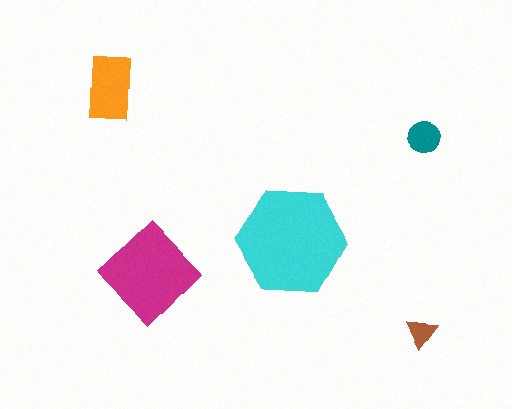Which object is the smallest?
The brown triangle.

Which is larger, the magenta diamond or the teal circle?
The magenta diamond.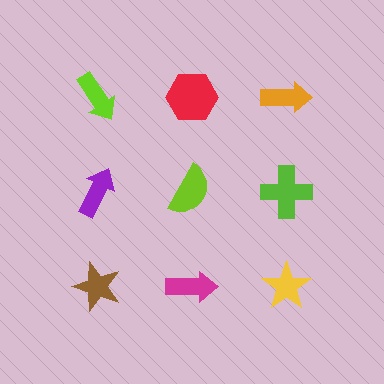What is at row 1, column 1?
A lime arrow.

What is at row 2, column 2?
A lime semicircle.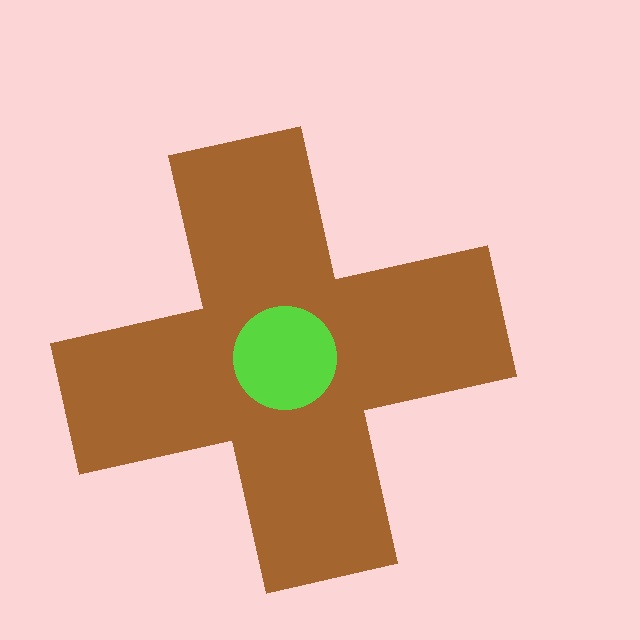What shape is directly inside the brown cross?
The lime circle.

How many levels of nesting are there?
2.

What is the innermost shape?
The lime circle.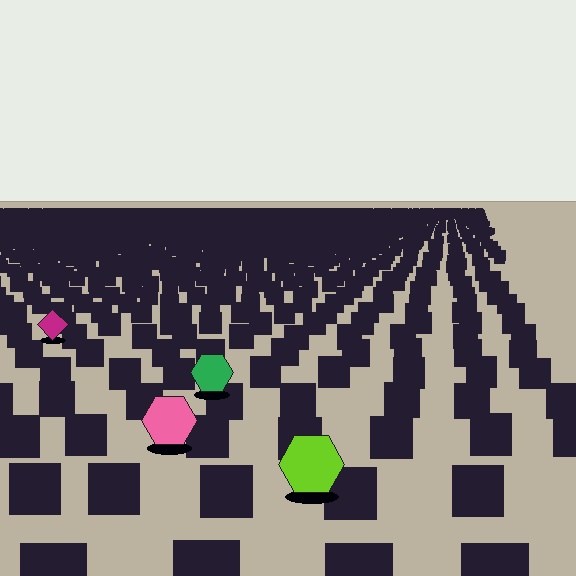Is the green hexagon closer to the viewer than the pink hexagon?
No. The pink hexagon is closer — you can tell from the texture gradient: the ground texture is coarser near it.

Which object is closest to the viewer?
The lime hexagon is closest. The texture marks near it are larger and more spread out.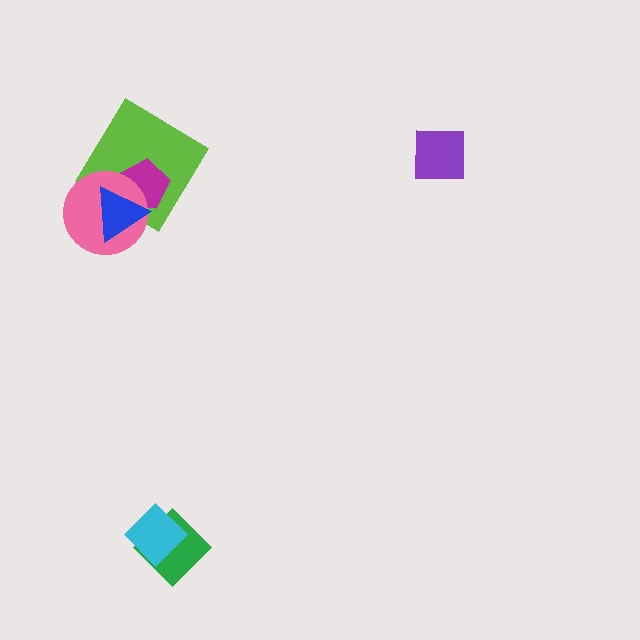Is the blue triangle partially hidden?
No, no other shape covers it.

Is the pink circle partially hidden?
Yes, it is partially covered by another shape.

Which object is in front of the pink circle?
The blue triangle is in front of the pink circle.